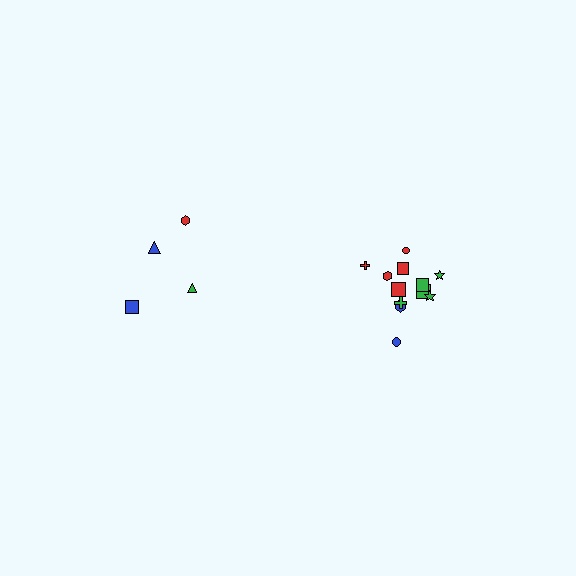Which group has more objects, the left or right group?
The right group.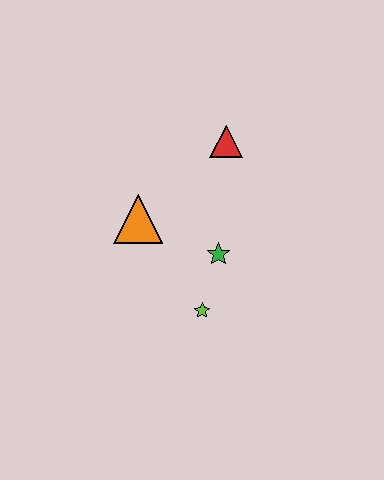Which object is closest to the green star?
The lime star is closest to the green star.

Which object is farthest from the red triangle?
The lime star is farthest from the red triangle.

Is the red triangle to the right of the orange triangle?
Yes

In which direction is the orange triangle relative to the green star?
The orange triangle is to the left of the green star.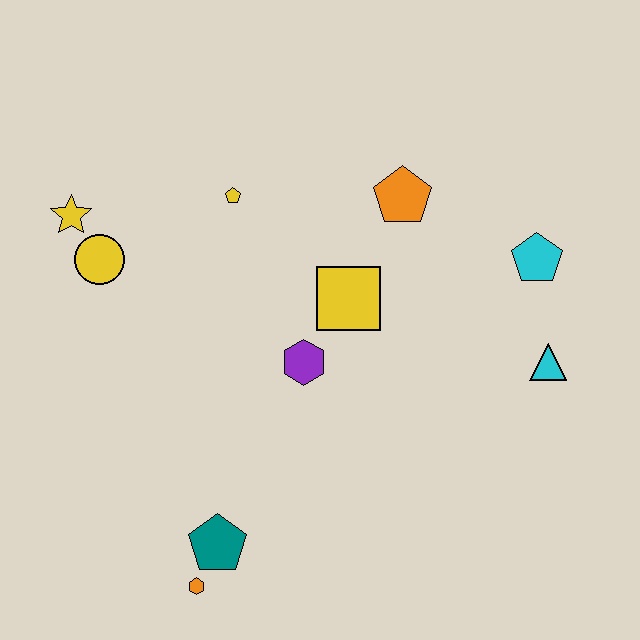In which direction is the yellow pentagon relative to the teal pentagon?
The yellow pentagon is above the teal pentagon.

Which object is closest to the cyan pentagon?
The cyan triangle is closest to the cyan pentagon.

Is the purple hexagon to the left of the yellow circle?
No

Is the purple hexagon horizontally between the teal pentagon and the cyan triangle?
Yes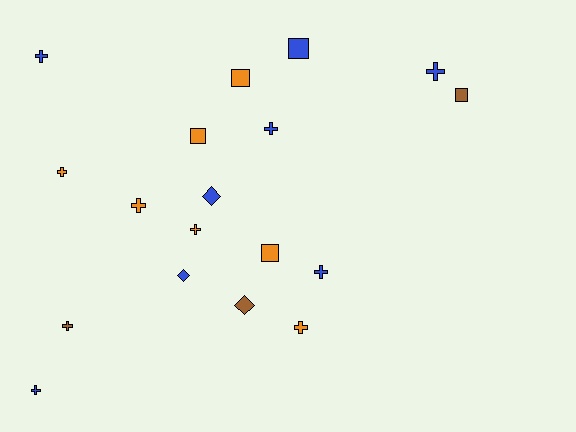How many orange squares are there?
There are 3 orange squares.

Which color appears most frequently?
Blue, with 8 objects.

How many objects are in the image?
There are 18 objects.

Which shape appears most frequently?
Cross, with 10 objects.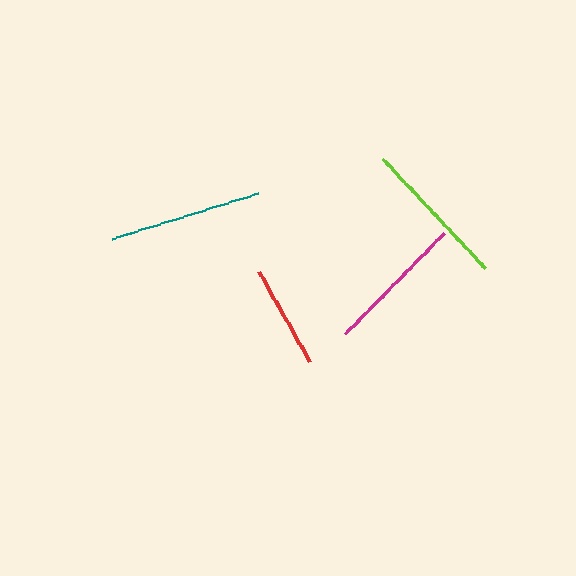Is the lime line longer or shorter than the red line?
The lime line is longer than the red line.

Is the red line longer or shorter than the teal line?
The teal line is longer than the red line.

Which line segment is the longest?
The teal line is the longest at approximately 152 pixels.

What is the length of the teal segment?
The teal segment is approximately 152 pixels long.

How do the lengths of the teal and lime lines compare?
The teal and lime lines are approximately the same length.